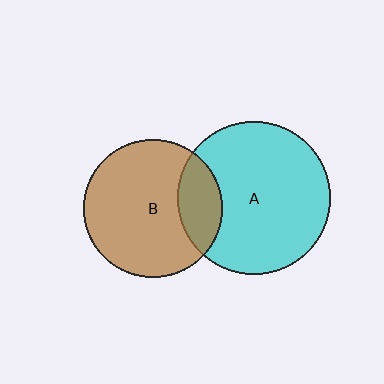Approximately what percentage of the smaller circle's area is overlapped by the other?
Approximately 20%.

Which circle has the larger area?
Circle A (cyan).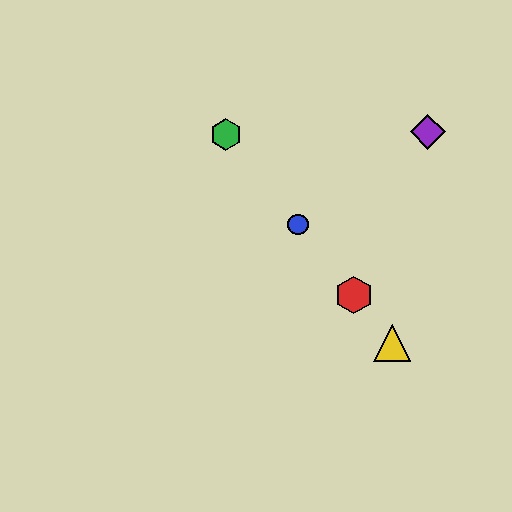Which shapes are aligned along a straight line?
The red hexagon, the blue circle, the green hexagon, the yellow triangle are aligned along a straight line.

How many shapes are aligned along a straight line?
4 shapes (the red hexagon, the blue circle, the green hexagon, the yellow triangle) are aligned along a straight line.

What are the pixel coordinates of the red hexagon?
The red hexagon is at (354, 295).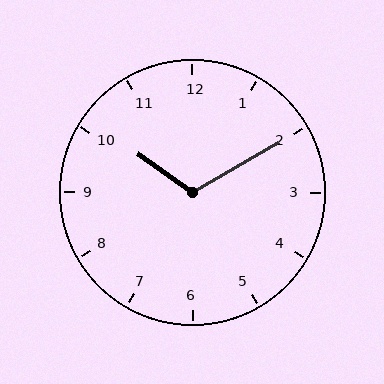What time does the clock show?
10:10.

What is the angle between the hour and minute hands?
Approximately 115 degrees.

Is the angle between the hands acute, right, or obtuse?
It is obtuse.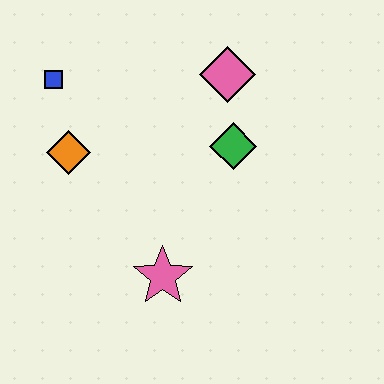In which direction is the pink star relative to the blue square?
The pink star is below the blue square.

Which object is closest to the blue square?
The orange diamond is closest to the blue square.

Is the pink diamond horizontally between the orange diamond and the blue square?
No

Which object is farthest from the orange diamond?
The pink diamond is farthest from the orange diamond.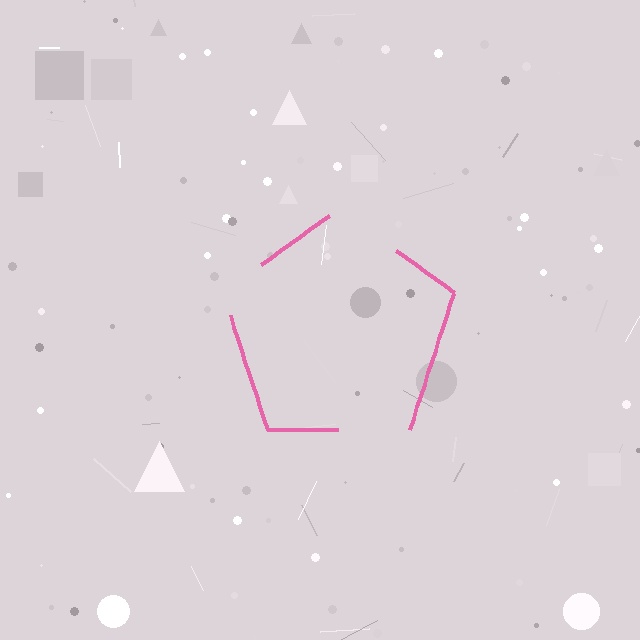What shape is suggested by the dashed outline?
The dashed outline suggests a pentagon.